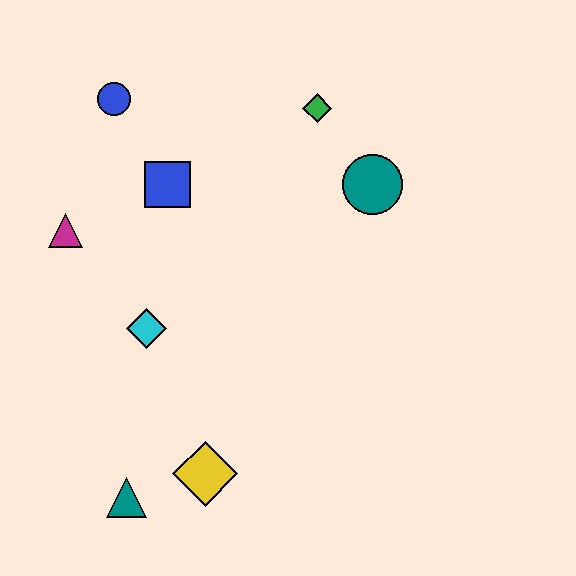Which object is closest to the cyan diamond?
The magenta triangle is closest to the cyan diamond.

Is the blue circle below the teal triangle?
No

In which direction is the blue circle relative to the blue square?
The blue circle is above the blue square.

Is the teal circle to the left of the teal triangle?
No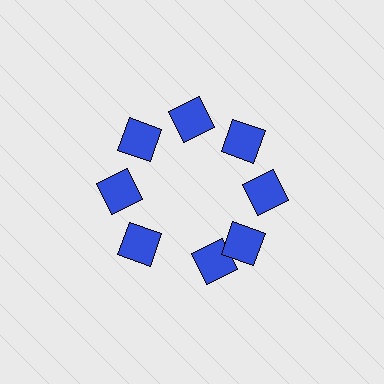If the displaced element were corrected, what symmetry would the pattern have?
It would have 8-fold rotational symmetry — the pattern would map onto itself every 45 degrees.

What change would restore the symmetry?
The symmetry would be restored by rotating it back into even spacing with its neighbors so that all 8 diamonds sit at equal angles and equal distance from the center.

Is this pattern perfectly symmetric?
No. The 8 blue diamonds are arranged in a ring, but one element near the 6 o'clock position is rotated out of alignment along the ring, breaking the 8-fold rotational symmetry.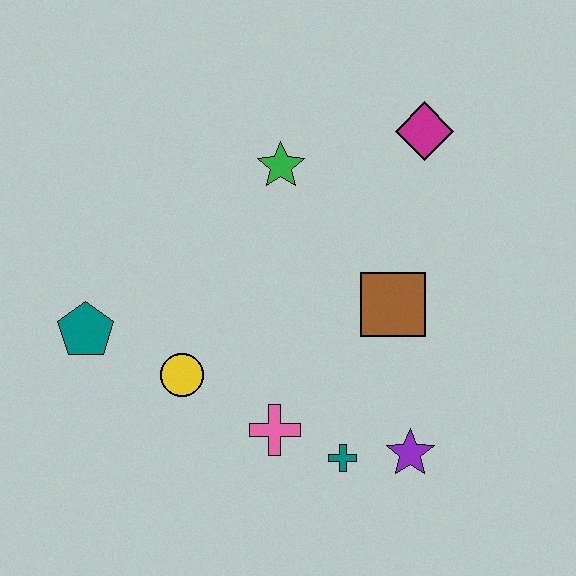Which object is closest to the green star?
The magenta diamond is closest to the green star.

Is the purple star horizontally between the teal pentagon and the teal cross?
No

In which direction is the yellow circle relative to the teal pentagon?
The yellow circle is to the right of the teal pentagon.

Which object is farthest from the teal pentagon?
The magenta diamond is farthest from the teal pentagon.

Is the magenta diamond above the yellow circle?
Yes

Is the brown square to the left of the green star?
No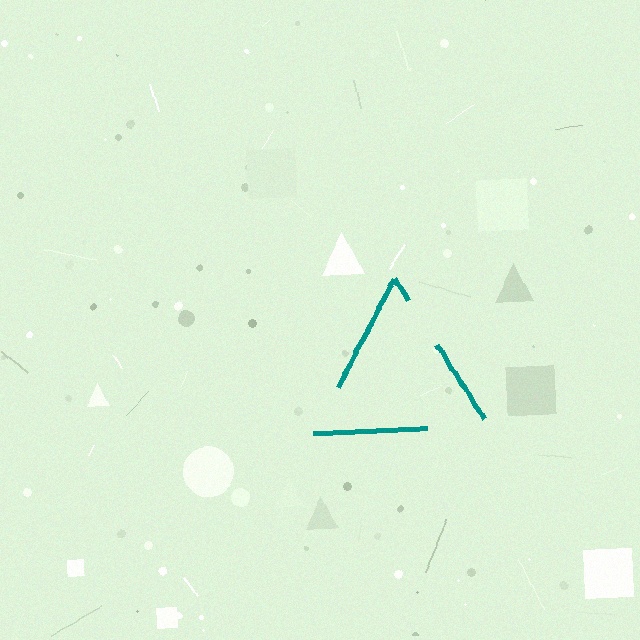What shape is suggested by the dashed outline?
The dashed outline suggests a triangle.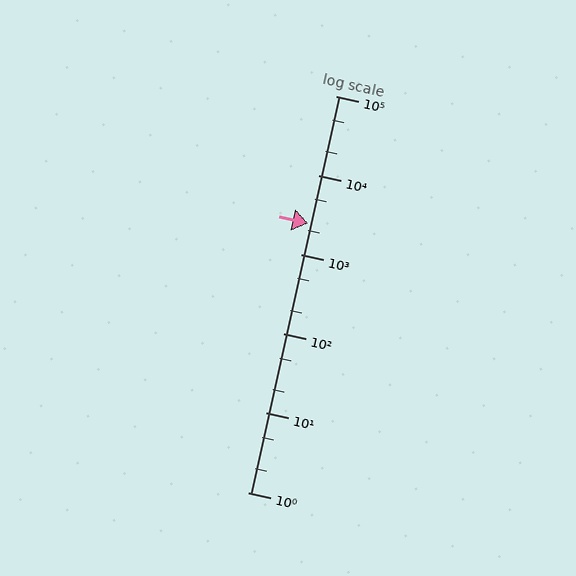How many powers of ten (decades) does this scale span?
The scale spans 5 decades, from 1 to 100000.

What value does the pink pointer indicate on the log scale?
The pointer indicates approximately 2500.